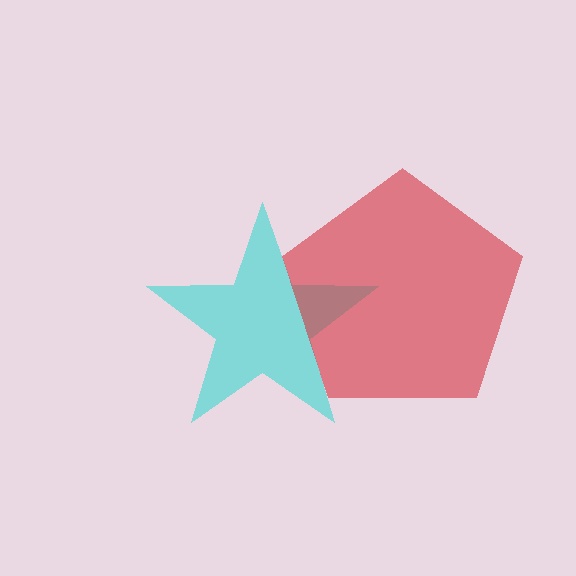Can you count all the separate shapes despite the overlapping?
Yes, there are 2 separate shapes.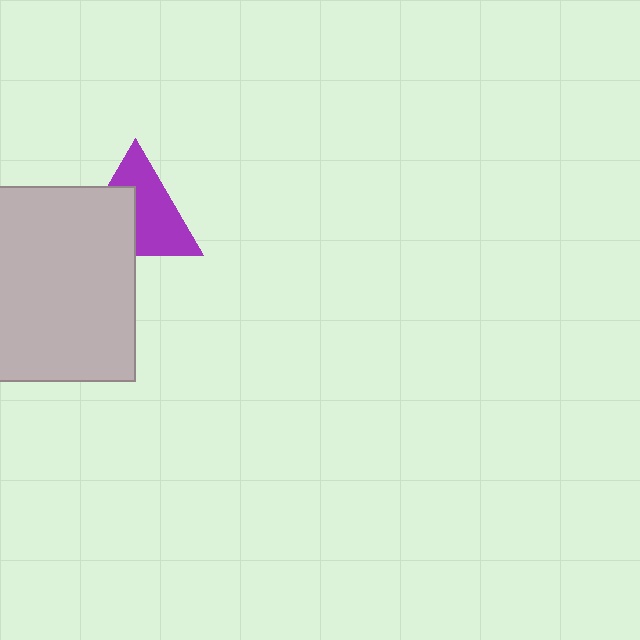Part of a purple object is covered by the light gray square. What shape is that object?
It is a triangle.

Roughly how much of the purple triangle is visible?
About half of it is visible (roughly 58%).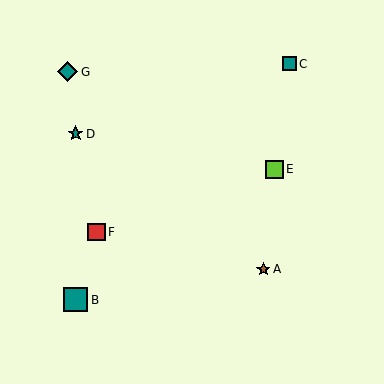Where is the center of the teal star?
The center of the teal star is at (76, 134).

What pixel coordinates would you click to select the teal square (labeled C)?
Click at (289, 64) to select the teal square C.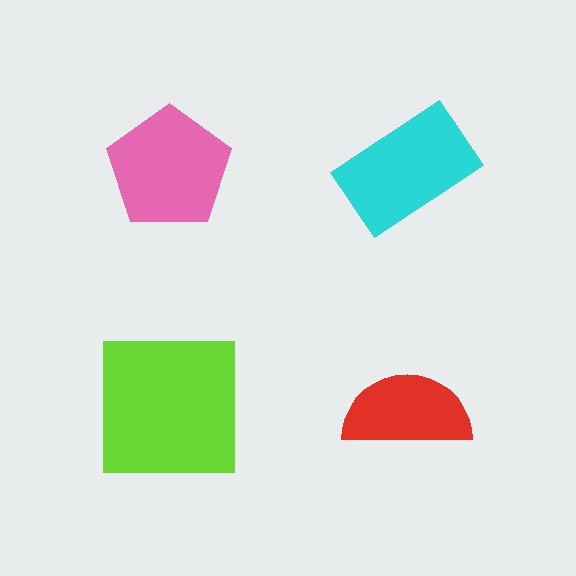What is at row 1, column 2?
A cyan rectangle.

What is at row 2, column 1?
A lime square.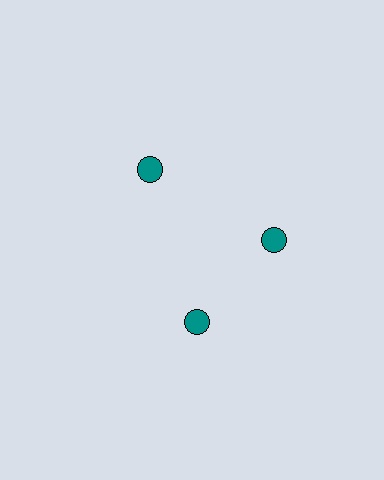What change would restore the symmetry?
The symmetry would be restored by rotating it back into even spacing with its neighbors so that all 3 circles sit at equal angles and equal distance from the center.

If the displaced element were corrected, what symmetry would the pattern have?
It would have 3-fold rotational symmetry — the pattern would map onto itself every 120 degrees.